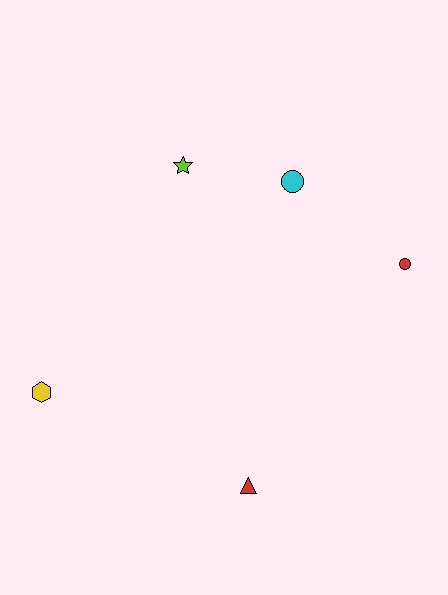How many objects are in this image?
There are 5 objects.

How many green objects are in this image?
There are no green objects.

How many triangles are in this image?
There is 1 triangle.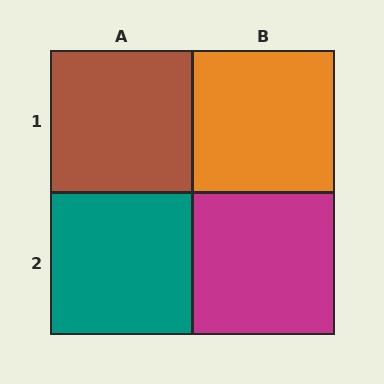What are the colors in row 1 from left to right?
Brown, orange.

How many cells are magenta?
1 cell is magenta.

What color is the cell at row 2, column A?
Teal.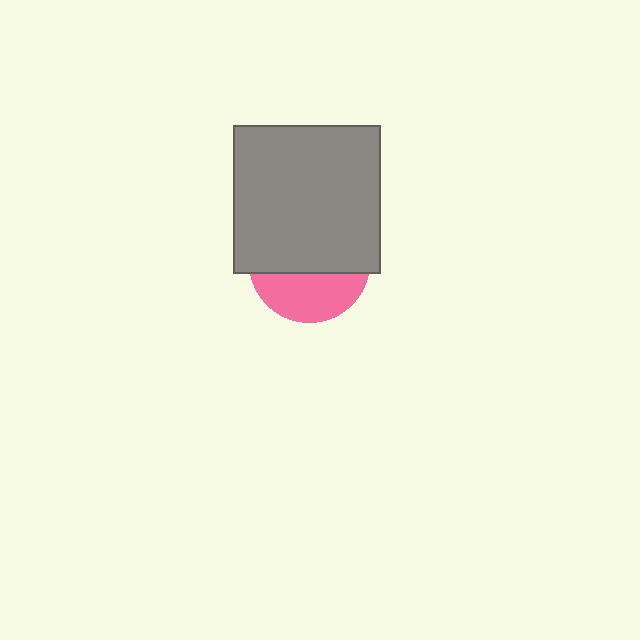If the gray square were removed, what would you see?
You would see the complete pink circle.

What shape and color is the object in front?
The object in front is a gray square.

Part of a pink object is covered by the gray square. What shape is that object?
It is a circle.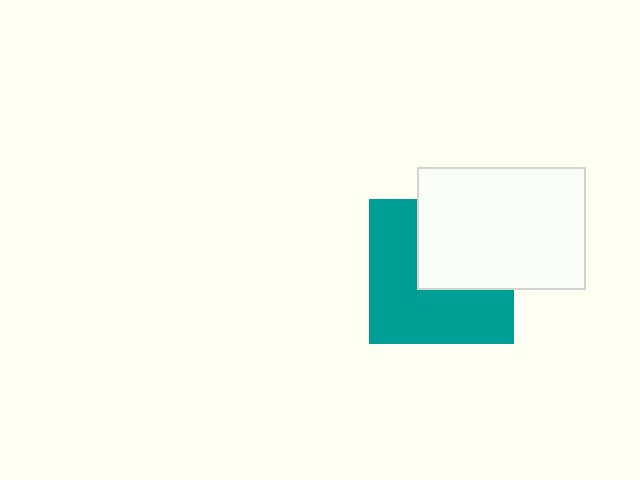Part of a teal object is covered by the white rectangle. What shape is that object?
It is a square.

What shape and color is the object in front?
The object in front is a white rectangle.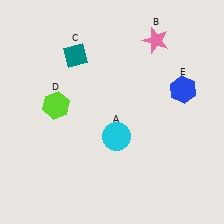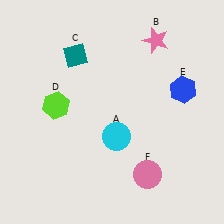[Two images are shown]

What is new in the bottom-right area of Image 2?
A pink circle (F) was added in the bottom-right area of Image 2.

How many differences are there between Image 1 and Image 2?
There is 1 difference between the two images.